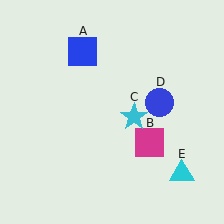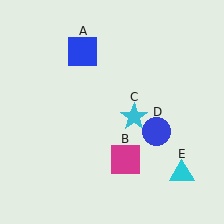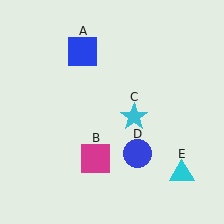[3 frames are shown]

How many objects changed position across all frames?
2 objects changed position: magenta square (object B), blue circle (object D).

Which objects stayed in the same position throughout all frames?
Blue square (object A) and cyan star (object C) and cyan triangle (object E) remained stationary.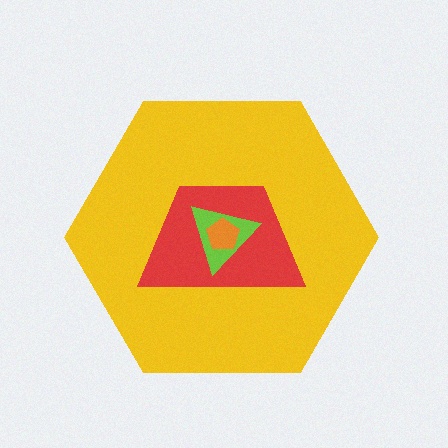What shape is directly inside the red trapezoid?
The lime triangle.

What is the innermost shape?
The orange pentagon.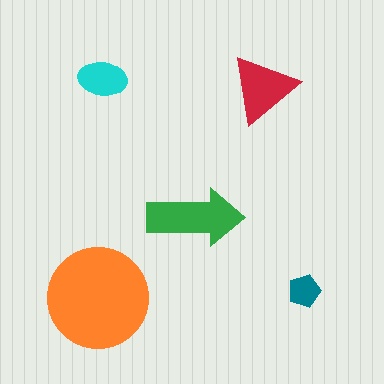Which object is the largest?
The orange circle.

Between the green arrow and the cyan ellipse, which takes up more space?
The green arrow.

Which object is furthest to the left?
The orange circle is leftmost.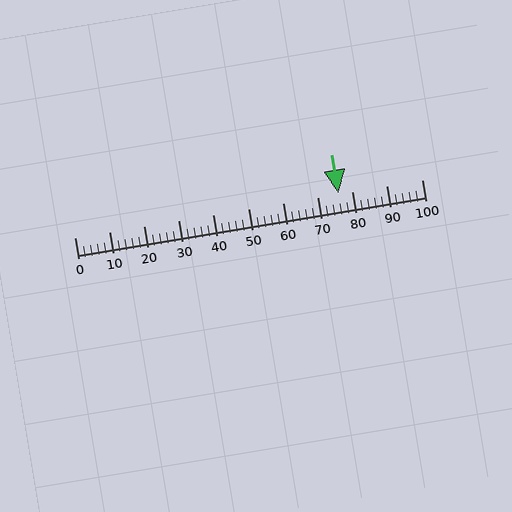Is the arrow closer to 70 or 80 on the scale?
The arrow is closer to 80.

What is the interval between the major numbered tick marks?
The major tick marks are spaced 10 units apart.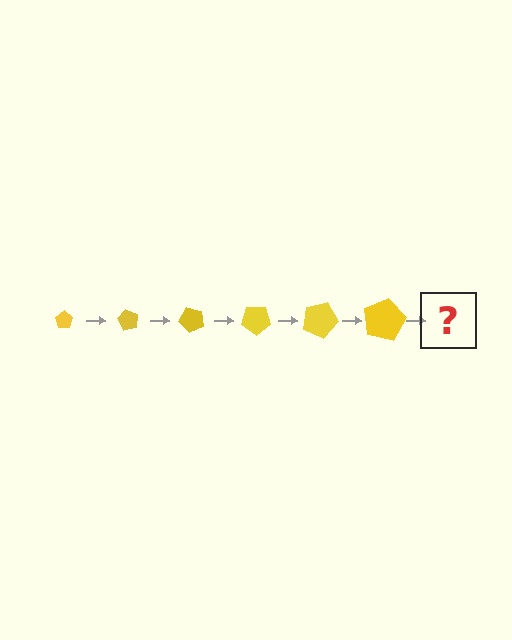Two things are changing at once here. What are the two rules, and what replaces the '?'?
The two rules are that the pentagon grows larger each step and it rotates 60 degrees each step. The '?' should be a pentagon, larger than the previous one and rotated 360 degrees from the start.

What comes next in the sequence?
The next element should be a pentagon, larger than the previous one and rotated 360 degrees from the start.